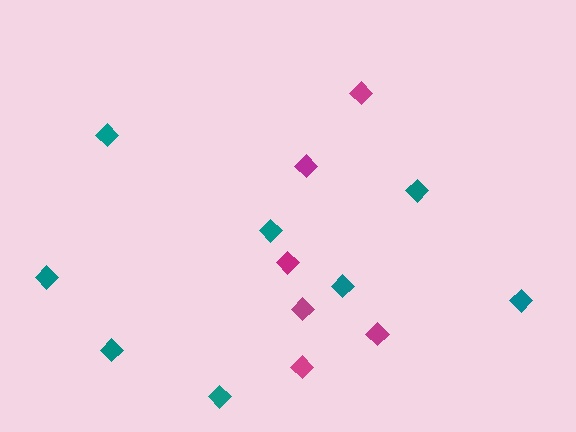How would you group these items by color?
There are 2 groups: one group of teal diamonds (8) and one group of magenta diamonds (6).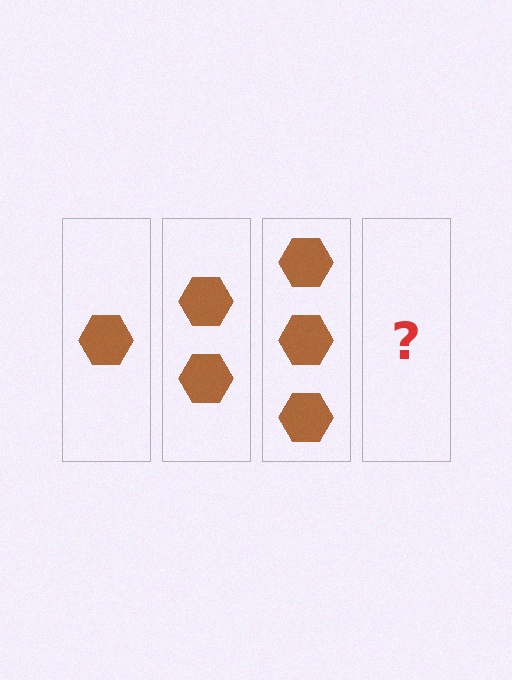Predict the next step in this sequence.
The next step is 4 hexagons.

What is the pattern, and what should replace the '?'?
The pattern is that each step adds one more hexagon. The '?' should be 4 hexagons.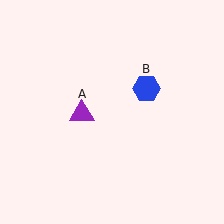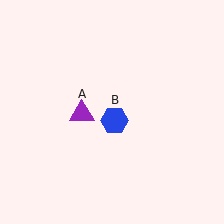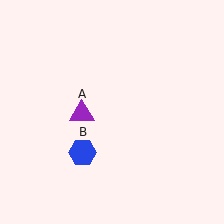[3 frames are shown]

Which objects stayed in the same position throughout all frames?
Purple triangle (object A) remained stationary.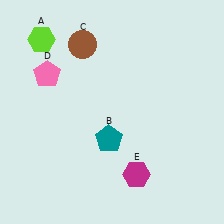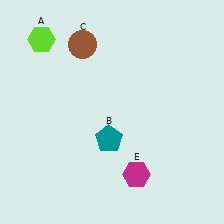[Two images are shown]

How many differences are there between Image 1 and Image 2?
There is 1 difference between the two images.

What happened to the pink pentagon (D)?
The pink pentagon (D) was removed in Image 2. It was in the top-left area of Image 1.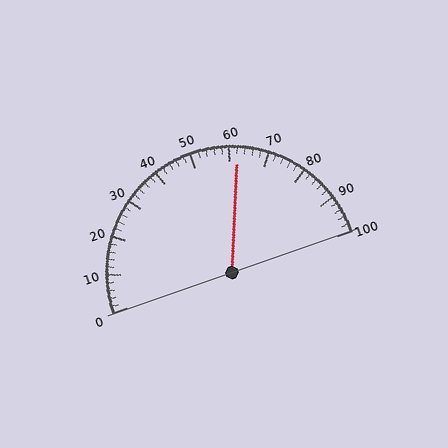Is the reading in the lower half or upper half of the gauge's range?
The reading is in the upper half of the range (0 to 100).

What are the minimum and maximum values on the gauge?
The gauge ranges from 0 to 100.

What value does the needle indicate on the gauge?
The needle indicates approximately 62.